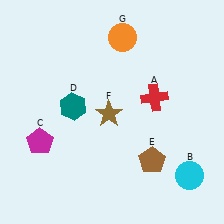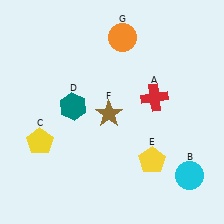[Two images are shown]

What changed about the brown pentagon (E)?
In Image 1, E is brown. In Image 2, it changed to yellow.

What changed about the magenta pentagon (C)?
In Image 1, C is magenta. In Image 2, it changed to yellow.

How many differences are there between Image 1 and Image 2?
There are 2 differences between the two images.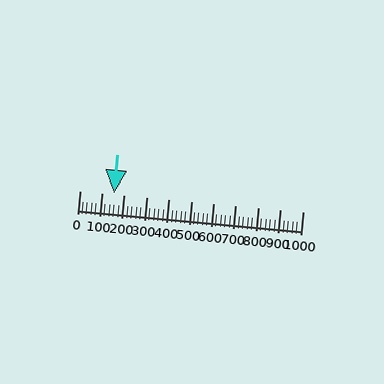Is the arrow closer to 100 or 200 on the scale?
The arrow is closer to 200.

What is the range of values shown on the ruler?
The ruler shows values from 0 to 1000.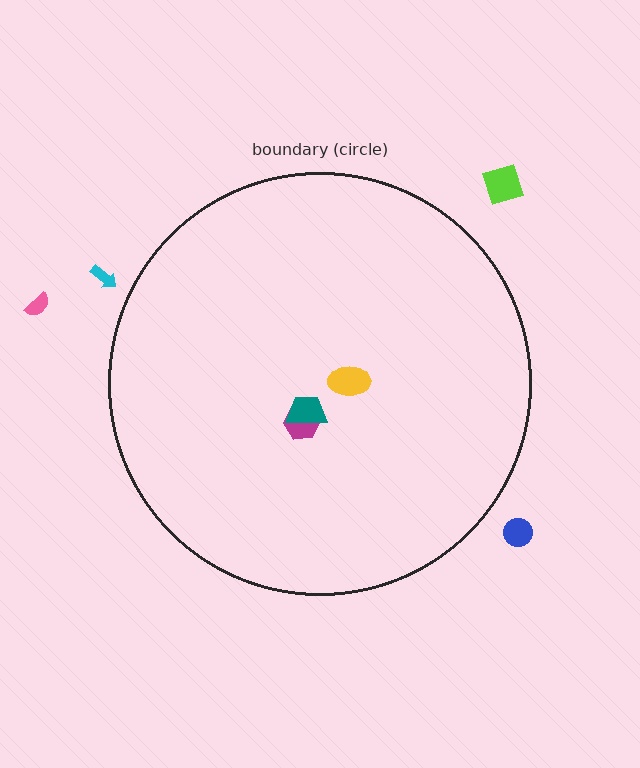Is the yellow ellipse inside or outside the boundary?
Inside.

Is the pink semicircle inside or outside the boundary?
Outside.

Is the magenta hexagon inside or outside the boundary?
Inside.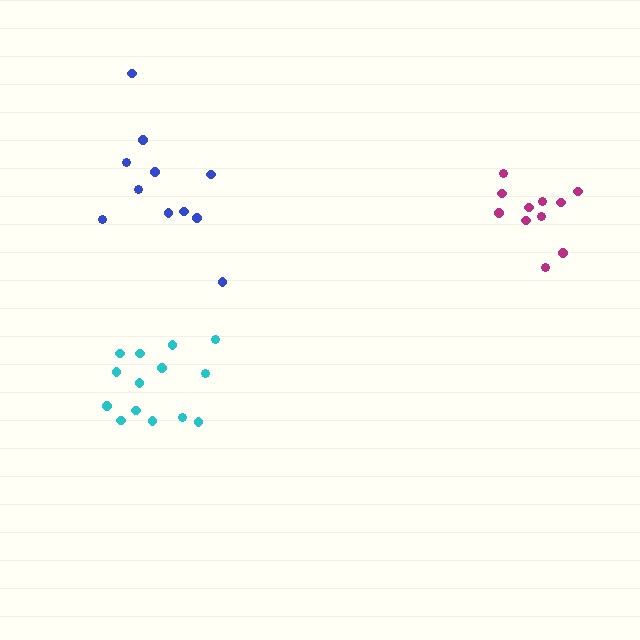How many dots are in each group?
Group 1: 14 dots, Group 2: 11 dots, Group 3: 11 dots (36 total).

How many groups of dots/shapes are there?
There are 3 groups.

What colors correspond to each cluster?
The clusters are colored: cyan, magenta, blue.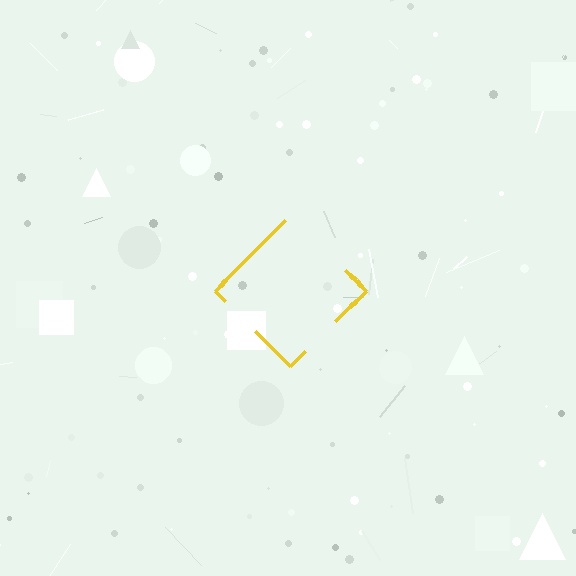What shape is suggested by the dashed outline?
The dashed outline suggests a diamond.